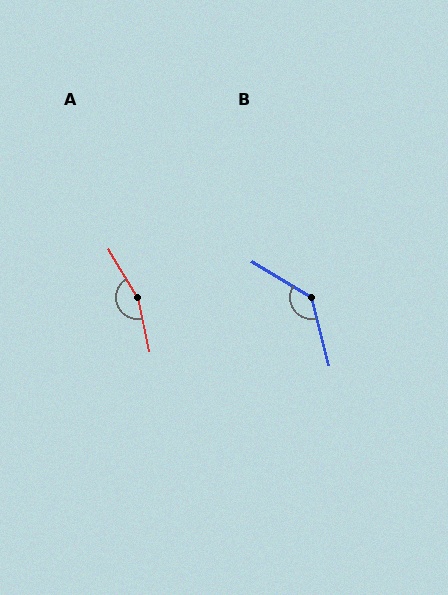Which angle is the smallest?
B, at approximately 136 degrees.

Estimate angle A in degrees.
Approximately 161 degrees.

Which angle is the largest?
A, at approximately 161 degrees.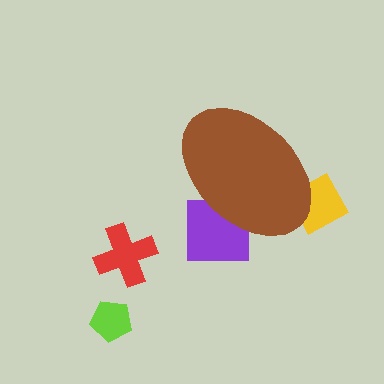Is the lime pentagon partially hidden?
No, the lime pentagon is fully visible.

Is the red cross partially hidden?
No, the red cross is fully visible.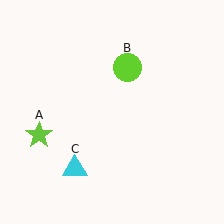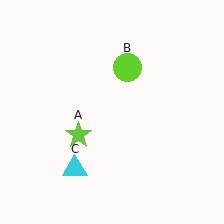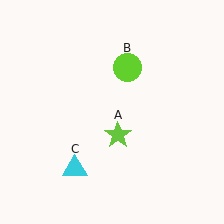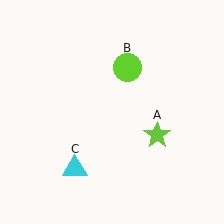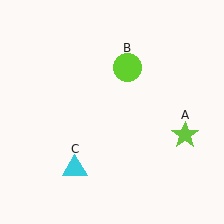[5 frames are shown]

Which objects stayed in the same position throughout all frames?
Lime circle (object B) and cyan triangle (object C) remained stationary.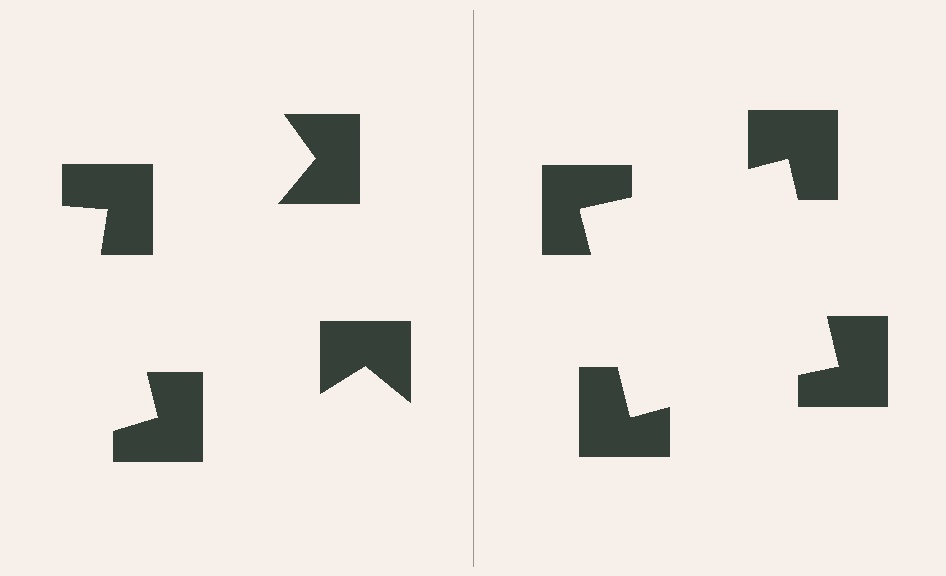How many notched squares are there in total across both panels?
8 — 4 on each side.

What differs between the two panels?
The notched squares are positioned identically on both sides; only the wedge orientations differ. On the right they align to a square; on the left they are misaligned.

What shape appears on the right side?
An illusory square.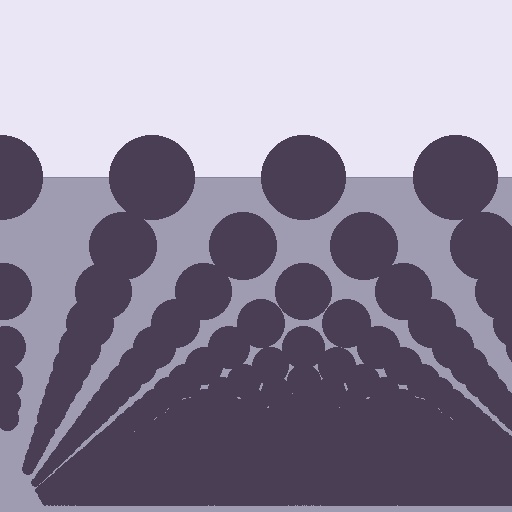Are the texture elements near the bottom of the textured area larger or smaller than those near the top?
Smaller. The gradient is inverted — elements near the bottom are smaller and denser.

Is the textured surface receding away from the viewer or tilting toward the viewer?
The surface appears to tilt toward the viewer. Texture elements get larger and sparser toward the top.